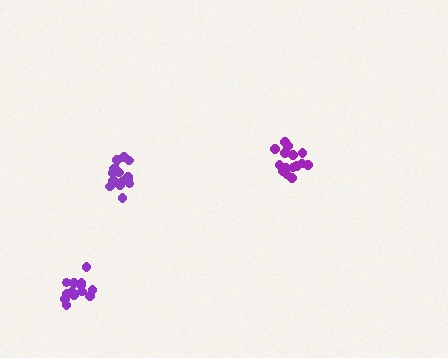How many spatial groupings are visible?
There are 3 spatial groupings.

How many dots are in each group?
Group 1: 18 dots, Group 2: 17 dots, Group 3: 14 dots (49 total).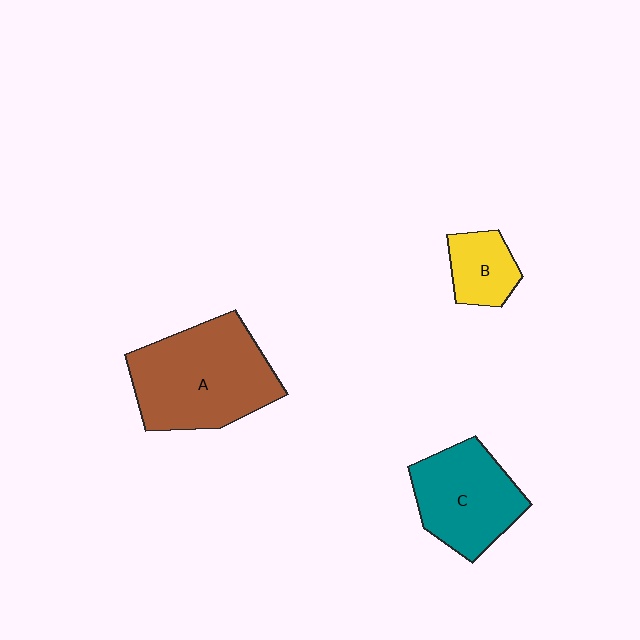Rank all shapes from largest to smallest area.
From largest to smallest: A (brown), C (teal), B (yellow).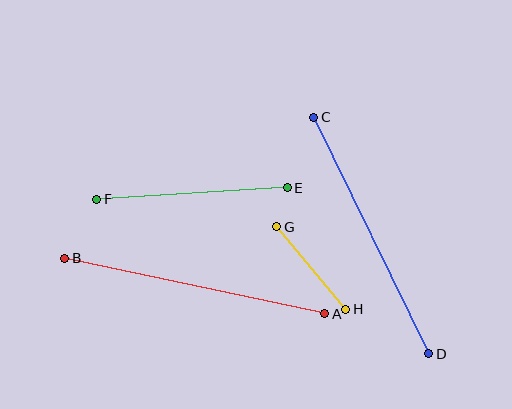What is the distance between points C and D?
The distance is approximately 263 pixels.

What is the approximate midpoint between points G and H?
The midpoint is at approximately (311, 268) pixels.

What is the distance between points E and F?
The distance is approximately 190 pixels.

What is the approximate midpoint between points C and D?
The midpoint is at approximately (371, 235) pixels.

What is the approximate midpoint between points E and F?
The midpoint is at approximately (192, 193) pixels.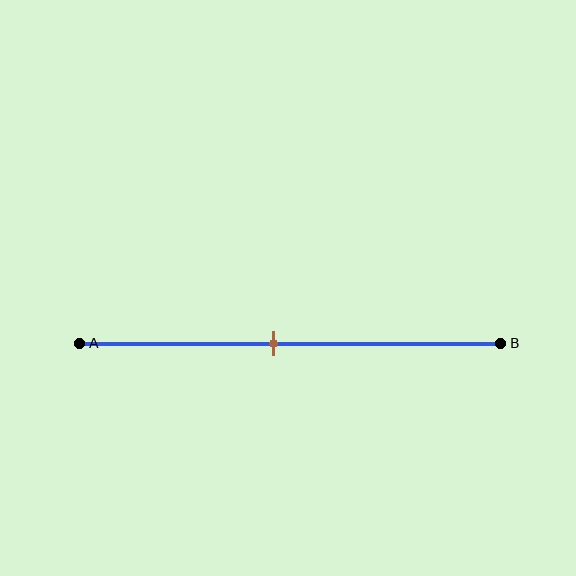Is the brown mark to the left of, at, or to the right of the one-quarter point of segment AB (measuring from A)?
The brown mark is to the right of the one-quarter point of segment AB.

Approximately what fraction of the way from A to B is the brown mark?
The brown mark is approximately 45% of the way from A to B.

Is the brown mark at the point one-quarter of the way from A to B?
No, the mark is at about 45% from A, not at the 25% one-quarter point.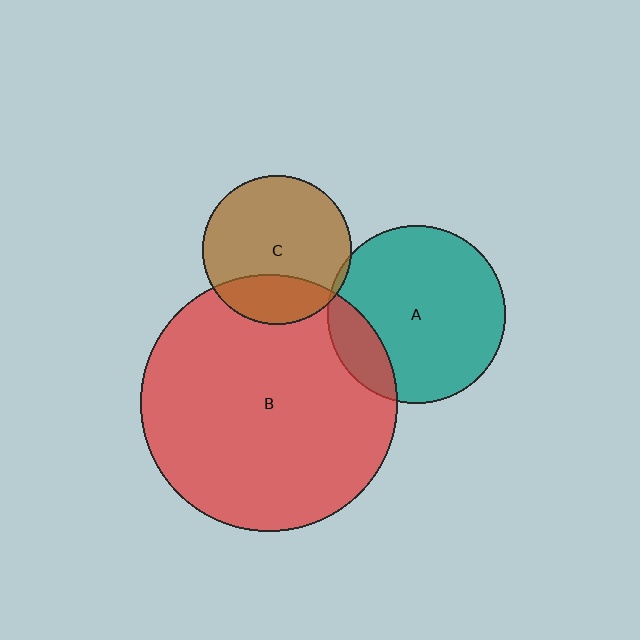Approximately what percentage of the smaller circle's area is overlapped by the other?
Approximately 15%.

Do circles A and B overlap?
Yes.